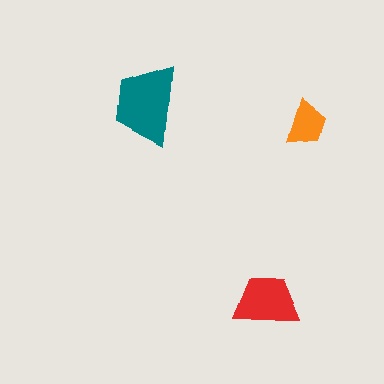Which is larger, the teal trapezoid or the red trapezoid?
The teal one.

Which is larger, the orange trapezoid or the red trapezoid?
The red one.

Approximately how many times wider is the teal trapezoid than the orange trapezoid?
About 1.5 times wider.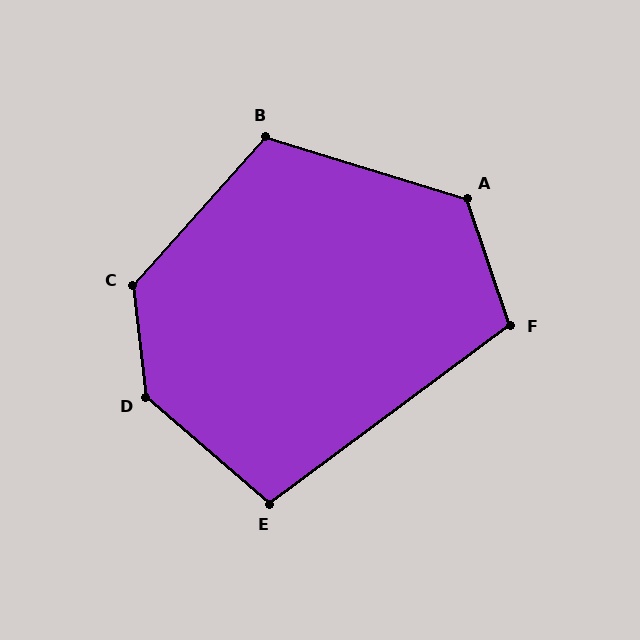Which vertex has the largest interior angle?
D, at approximately 137 degrees.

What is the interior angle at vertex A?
Approximately 126 degrees (obtuse).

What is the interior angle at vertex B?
Approximately 115 degrees (obtuse).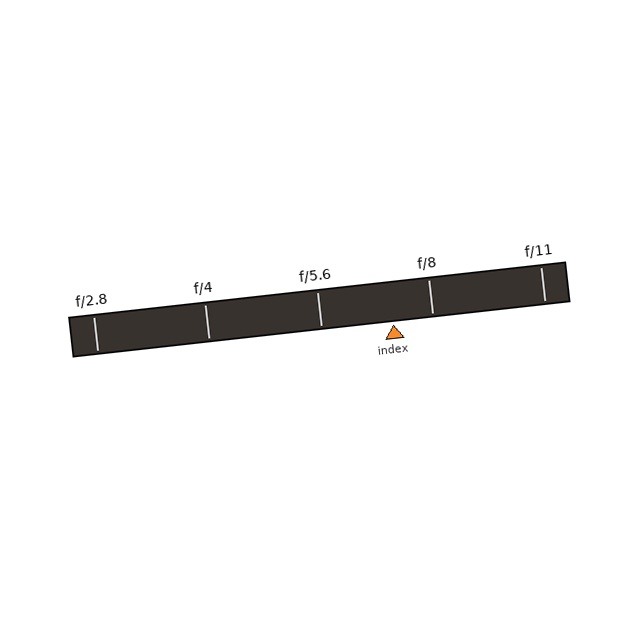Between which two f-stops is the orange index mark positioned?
The index mark is between f/5.6 and f/8.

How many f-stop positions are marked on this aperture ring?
There are 5 f-stop positions marked.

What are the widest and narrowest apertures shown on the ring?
The widest aperture shown is f/2.8 and the narrowest is f/11.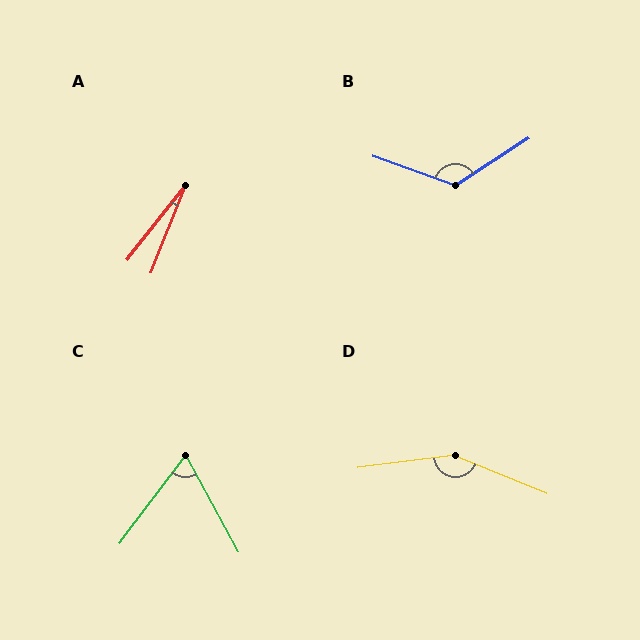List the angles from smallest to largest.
A (17°), C (66°), B (127°), D (151°).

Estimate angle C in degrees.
Approximately 66 degrees.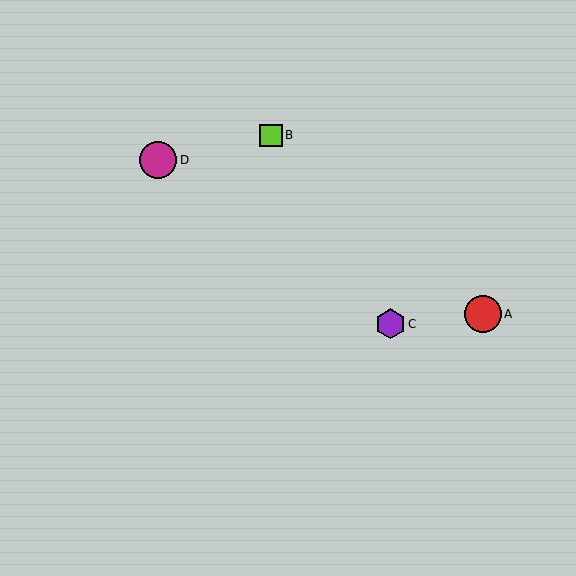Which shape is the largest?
The red circle (labeled A) is the largest.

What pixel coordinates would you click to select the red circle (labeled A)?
Click at (483, 314) to select the red circle A.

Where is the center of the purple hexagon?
The center of the purple hexagon is at (390, 324).